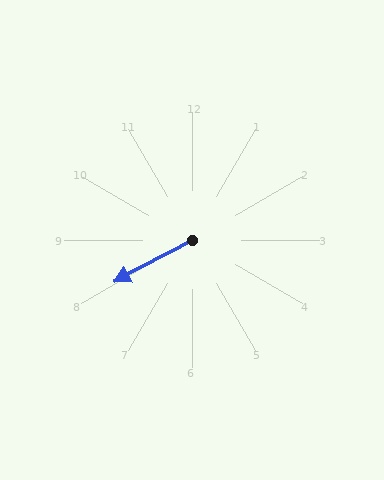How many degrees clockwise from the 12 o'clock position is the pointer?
Approximately 242 degrees.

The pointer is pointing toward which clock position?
Roughly 8 o'clock.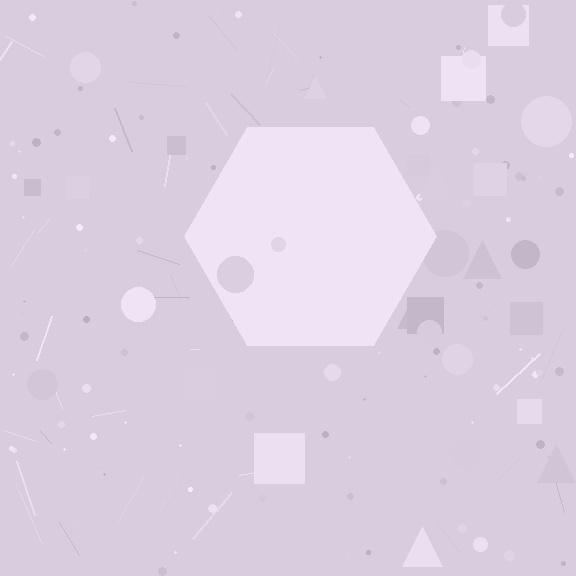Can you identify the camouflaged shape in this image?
The camouflaged shape is a hexagon.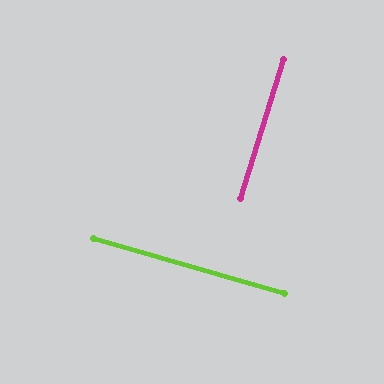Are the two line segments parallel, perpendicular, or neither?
Perpendicular — they meet at approximately 89°.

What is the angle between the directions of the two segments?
Approximately 89 degrees.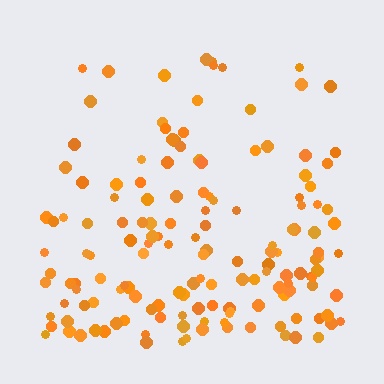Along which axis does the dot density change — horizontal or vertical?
Vertical.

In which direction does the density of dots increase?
From top to bottom, with the bottom side densest.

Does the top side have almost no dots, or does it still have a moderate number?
Still a moderate number, just noticeably fewer than the bottom.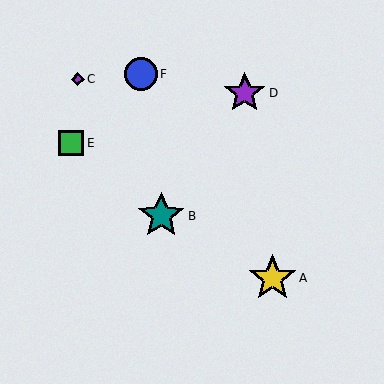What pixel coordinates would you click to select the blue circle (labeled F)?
Click at (141, 74) to select the blue circle F.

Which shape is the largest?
The yellow star (labeled A) is the largest.